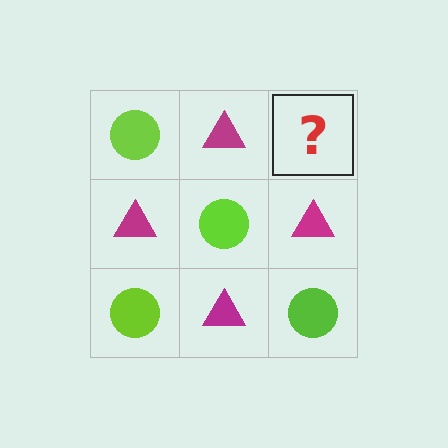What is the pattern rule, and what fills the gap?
The rule is that it alternates lime circle and magenta triangle in a checkerboard pattern. The gap should be filled with a lime circle.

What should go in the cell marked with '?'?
The missing cell should contain a lime circle.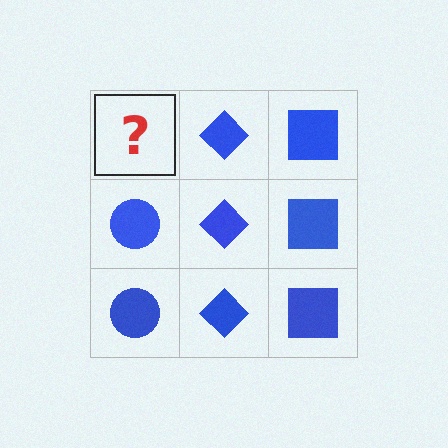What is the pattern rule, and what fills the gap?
The rule is that each column has a consistent shape. The gap should be filled with a blue circle.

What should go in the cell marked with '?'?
The missing cell should contain a blue circle.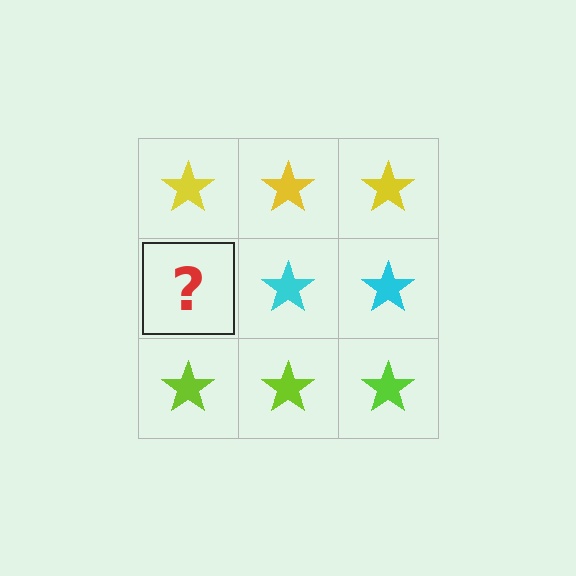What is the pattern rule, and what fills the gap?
The rule is that each row has a consistent color. The gap should be filled with a cyan star.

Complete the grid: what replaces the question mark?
The question mark should be replaced with a cyan star.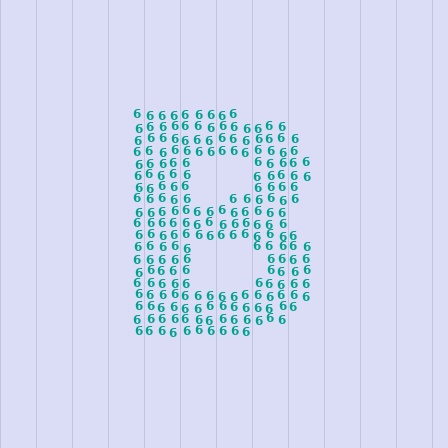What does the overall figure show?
The overall figure shows the letter B.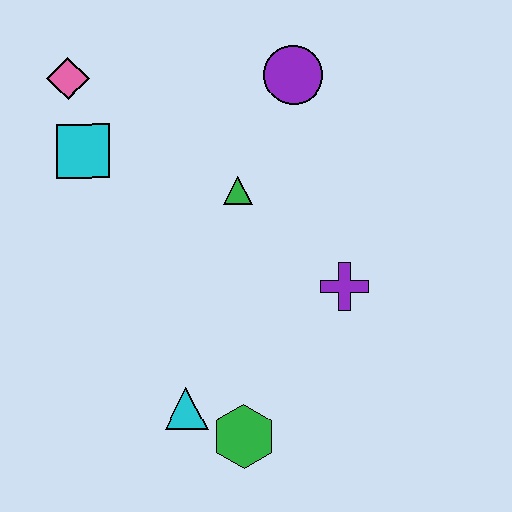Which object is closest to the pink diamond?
The cyan square is closest to the pink diamond.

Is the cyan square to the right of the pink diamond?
Yes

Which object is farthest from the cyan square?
The green hexagon is farthest from the cyan square.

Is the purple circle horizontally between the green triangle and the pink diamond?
No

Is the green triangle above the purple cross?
Yes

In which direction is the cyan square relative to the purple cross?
The cyan square is to the left of the purple cross.